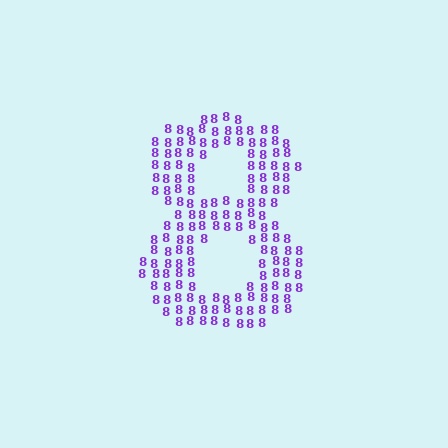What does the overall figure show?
The overall figure shows the digit 8.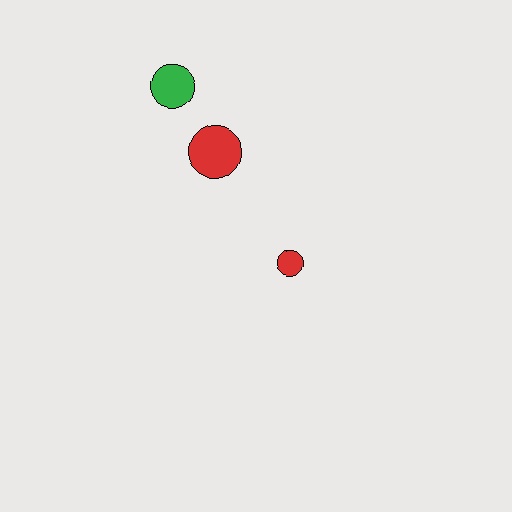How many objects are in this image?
There are 3 objects.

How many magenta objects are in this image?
There are no magenta objects.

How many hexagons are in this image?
There are no hexagons.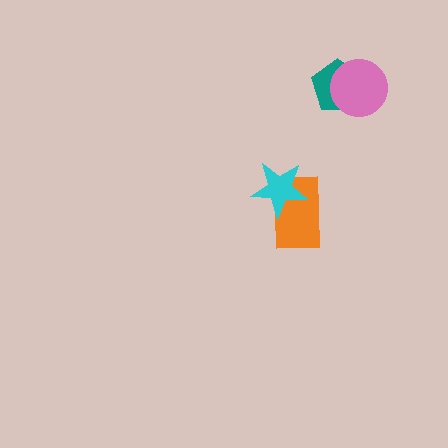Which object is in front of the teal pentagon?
The pink circle is in front of the teal pentagon.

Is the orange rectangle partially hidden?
Yes, it is partially covered by another shape.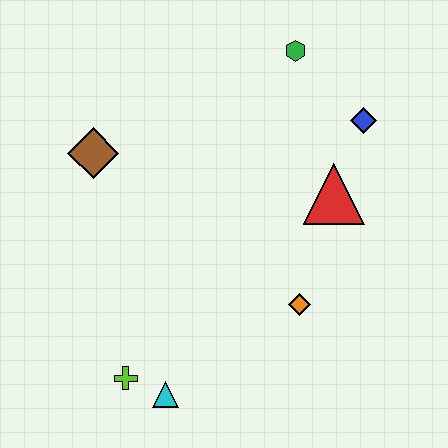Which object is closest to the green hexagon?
The blue diamond is closest to the green hexagon.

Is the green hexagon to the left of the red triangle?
Yes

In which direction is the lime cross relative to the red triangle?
The lime cross is to the left of the red triangle.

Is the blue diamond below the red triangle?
No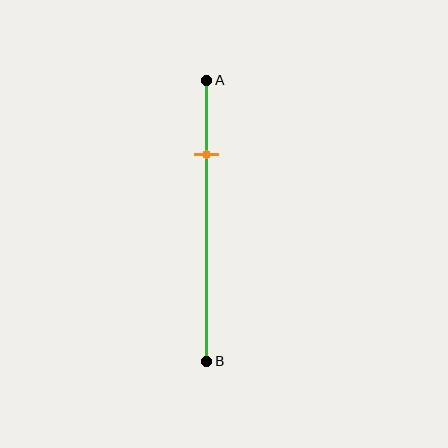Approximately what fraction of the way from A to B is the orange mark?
The orange mark is approximately 25% of the way from A to B.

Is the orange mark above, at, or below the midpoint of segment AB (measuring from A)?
The orange mark is above the midpoint of segment AB.